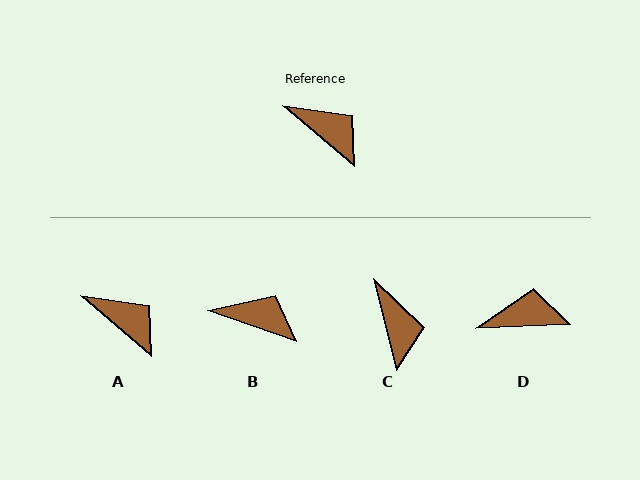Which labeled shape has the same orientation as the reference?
A.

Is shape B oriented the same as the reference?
No, it is off by about 21 degrees.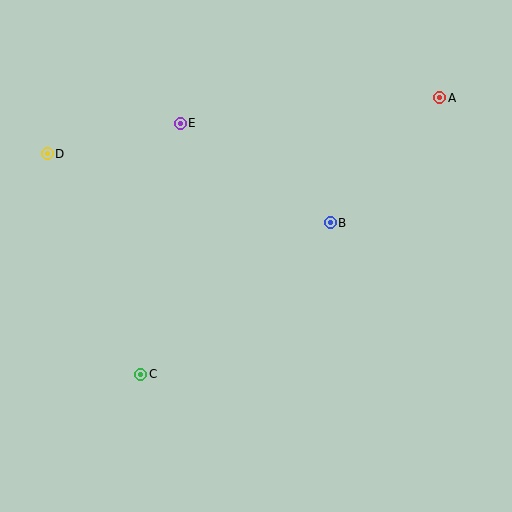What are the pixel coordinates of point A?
Point A is at (440, 98).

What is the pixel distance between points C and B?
The distance between C and B is 242 pixels.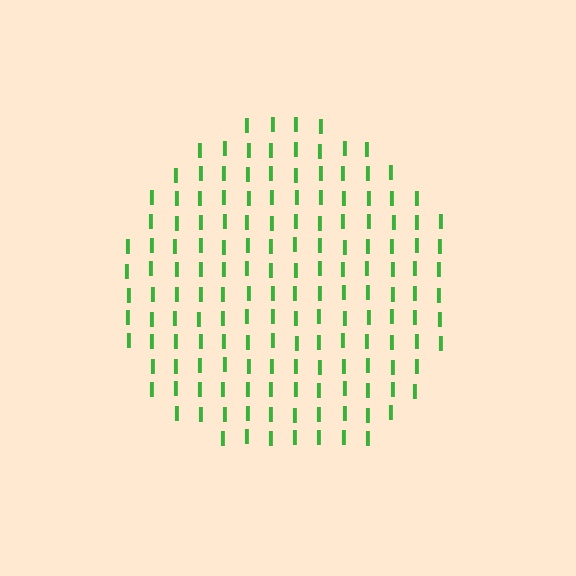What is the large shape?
The large shape is a circle.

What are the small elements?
The small elements are letter I's.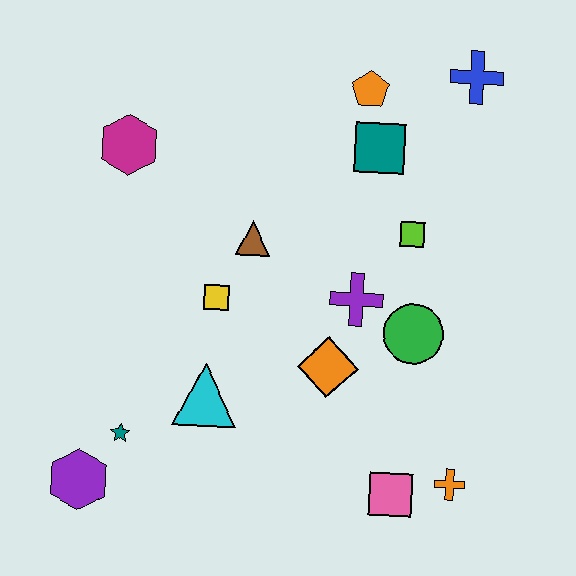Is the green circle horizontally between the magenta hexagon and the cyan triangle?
No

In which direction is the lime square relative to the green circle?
The lime square is above the green circle.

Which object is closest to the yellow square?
The brown triangle is closest to the yellow square.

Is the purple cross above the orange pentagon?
No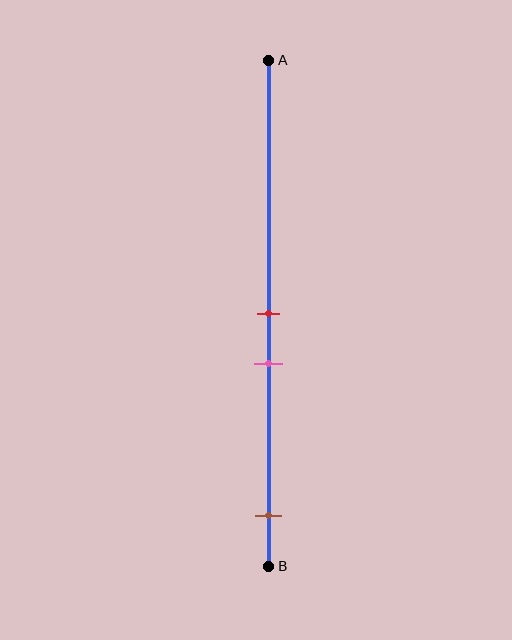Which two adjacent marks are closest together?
The red and pink marks are the closest adjacent pair.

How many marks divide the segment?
There are 3 marks dividing the segment.